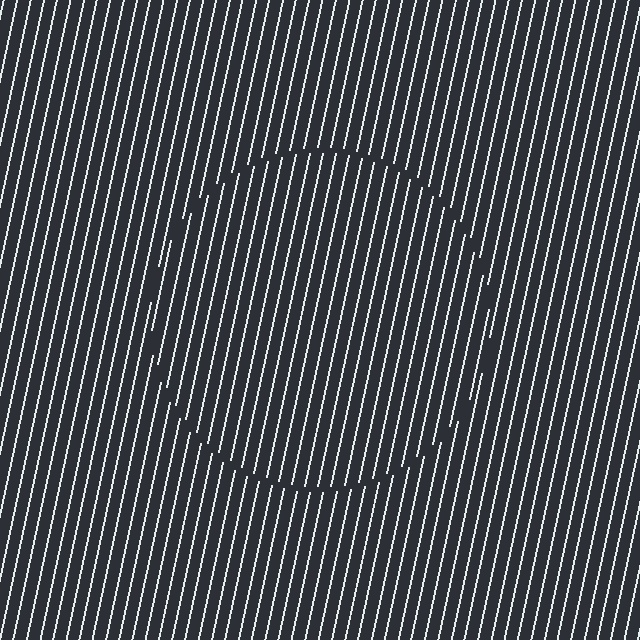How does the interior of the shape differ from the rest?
The interior of the shape contains the same grating, shifted by half a period — the contour is defined by the phase discontinuity where line-ends from the inner and outer gratings abut.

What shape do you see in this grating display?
An illusory circle. The interior of the shape contains the same grating, shifted by half a period — the contour is defined by the phase discontinuity where line-ends from the inner and outer gratings abut.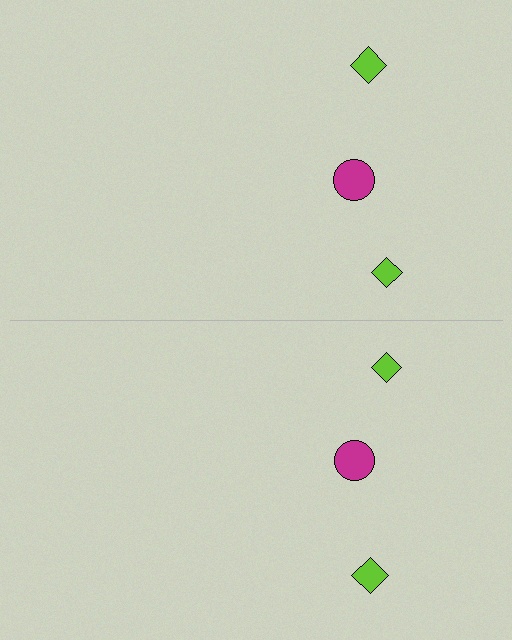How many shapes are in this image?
There are 6 shapes in this image.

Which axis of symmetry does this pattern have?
The pattern has a horizontal axis of symmetry running through the center of the image.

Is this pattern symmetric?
Yes, this pattern has bilateral (reflection) symmetry.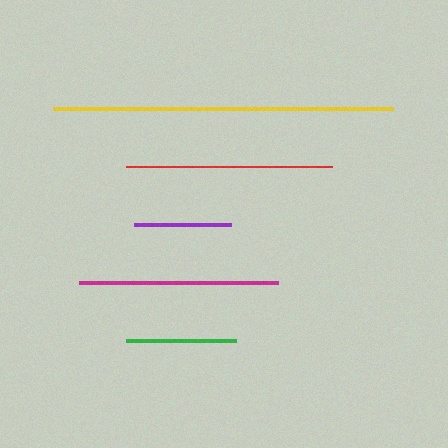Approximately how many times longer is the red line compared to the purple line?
The red line is approximately 2.1 times the length of the purple line.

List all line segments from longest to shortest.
From longest to shortest: yellow, red, magenta, green, purple.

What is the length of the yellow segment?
The yellow segment is approximately 340 pixels long.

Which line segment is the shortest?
The purple line is the shortest at approximately 97 pixels.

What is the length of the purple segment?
The purple segment is approximately 97 pixels long.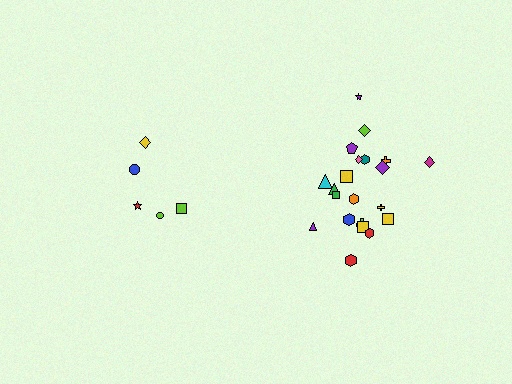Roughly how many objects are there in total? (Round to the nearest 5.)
Roughly 25 objects in total.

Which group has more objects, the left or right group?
The right group.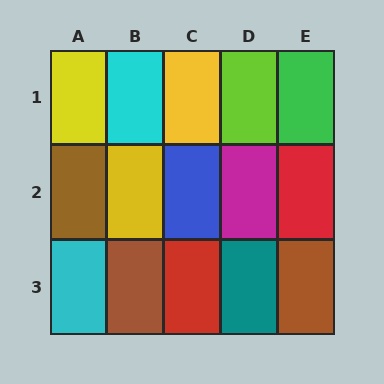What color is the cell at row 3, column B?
Brown.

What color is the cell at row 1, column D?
Lime.